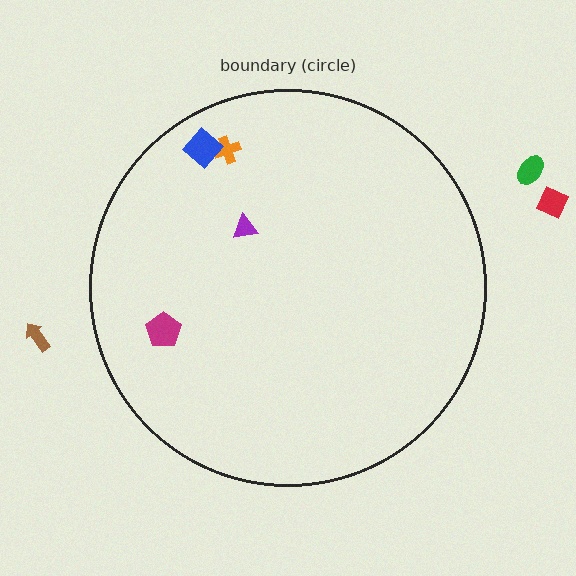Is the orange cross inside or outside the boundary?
Inside.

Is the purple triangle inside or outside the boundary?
Inside.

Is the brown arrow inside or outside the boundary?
Outside.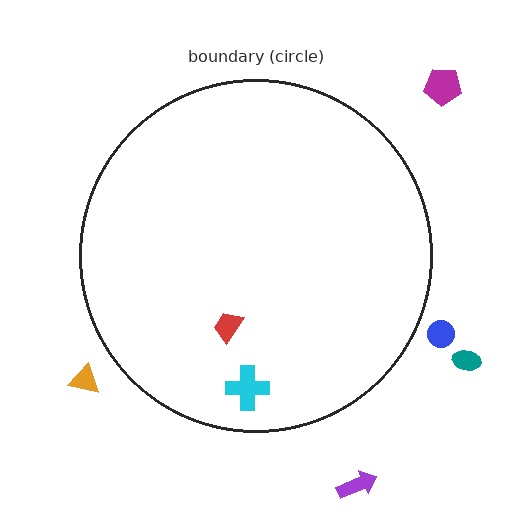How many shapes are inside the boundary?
2 inside, 5 outside.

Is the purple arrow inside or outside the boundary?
Outside.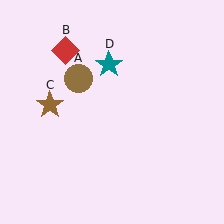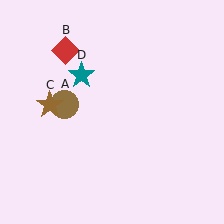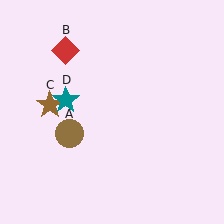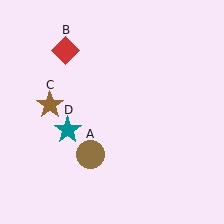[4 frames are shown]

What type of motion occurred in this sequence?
The brown circle (object A), teal star (object D) rotated counterclockwise around the center of the scene.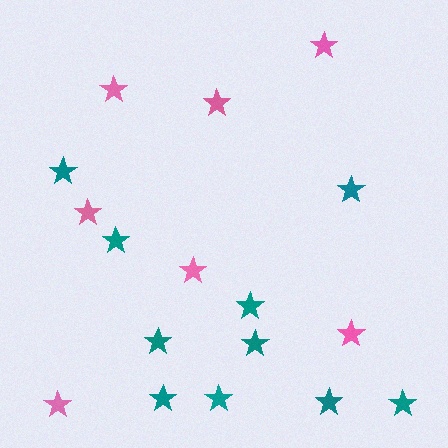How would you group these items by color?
There are 2 groups: one group of teal stars (10) and one group of pink stars (7).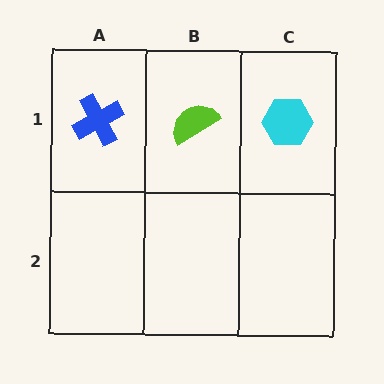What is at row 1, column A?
A blue cross.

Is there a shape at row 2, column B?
No, that cell is empty.